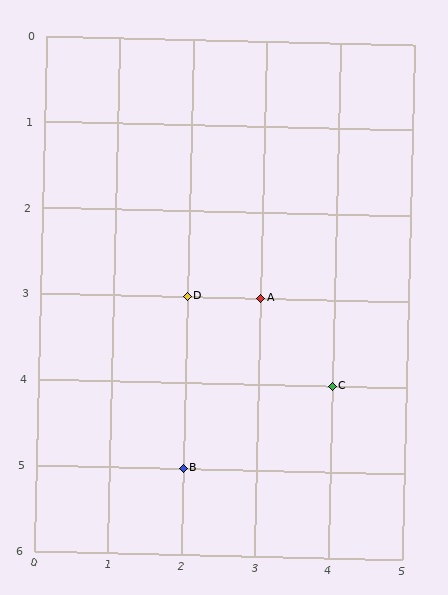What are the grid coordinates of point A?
Point A is at grid coordinates (3, 3).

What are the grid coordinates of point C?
Point C is at grid coordinates (4, 4).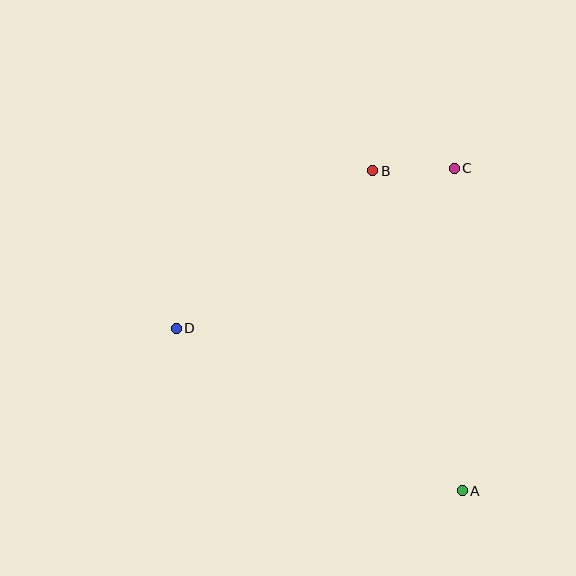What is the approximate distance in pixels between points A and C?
The distance between A and C is approximately 323 pixels.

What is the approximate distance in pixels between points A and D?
The distance between A and D is approximately 329 pixels.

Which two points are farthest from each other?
Points A and B are farthest from each other.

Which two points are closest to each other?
Points B and C are closest to each other.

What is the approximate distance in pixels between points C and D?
The distance between C and D is approximately 321 pixels.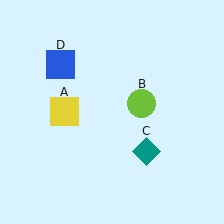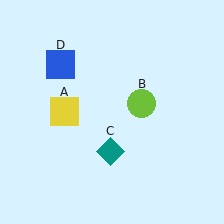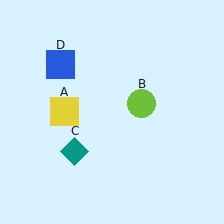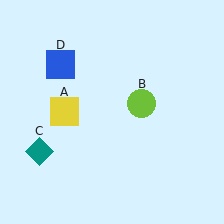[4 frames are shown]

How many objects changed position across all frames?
1 object changed position: teal diamond (object C).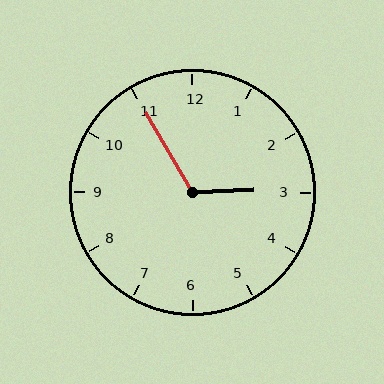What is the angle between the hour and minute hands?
Approximately 118 degrees.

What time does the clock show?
2:55.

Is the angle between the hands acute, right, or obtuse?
It is obtuse.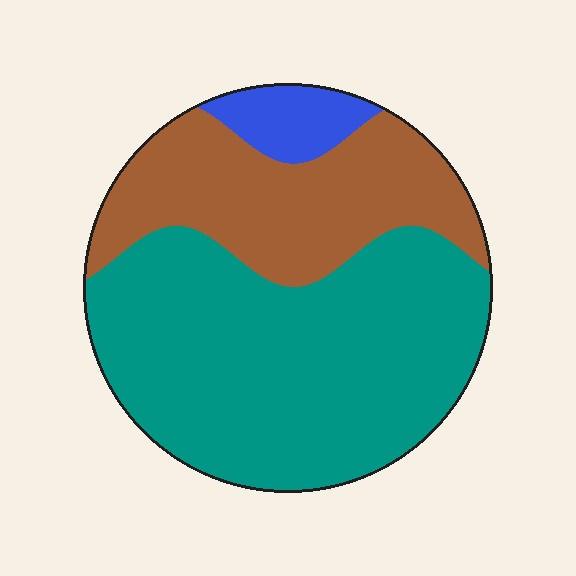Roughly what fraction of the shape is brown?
Brown takes up between a quarter and a half of the shape.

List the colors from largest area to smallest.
From largest to smallest: teal, brown, blue.